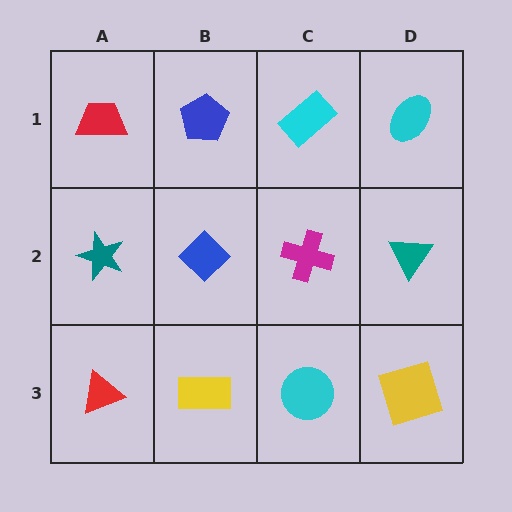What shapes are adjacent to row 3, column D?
A teal triangle (row 2, column D), a cyan circle (row 3, column C).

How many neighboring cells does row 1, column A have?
2.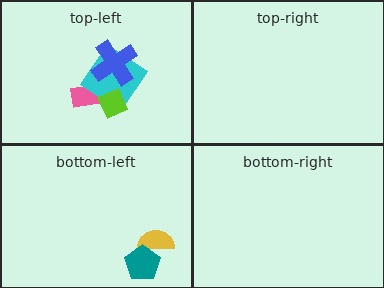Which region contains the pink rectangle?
The top-left region.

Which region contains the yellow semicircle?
The bottom-left region.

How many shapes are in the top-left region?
4.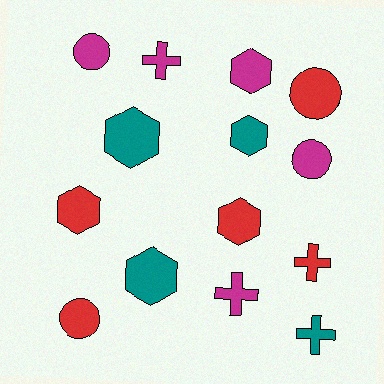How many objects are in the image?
There are 14 objects.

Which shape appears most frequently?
Hexagon, with 6 objects.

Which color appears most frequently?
Magenta, with 5 objects.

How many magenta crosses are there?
There are 2 magenta crosses.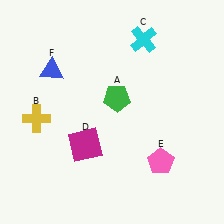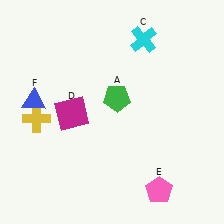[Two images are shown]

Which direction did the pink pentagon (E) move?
The pink pentagon (E) moved down.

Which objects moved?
The objects that moved are: the magenta square (D), the pink pentagon (E), the blue triangle (F).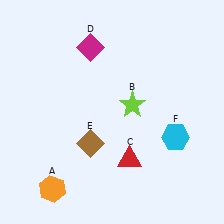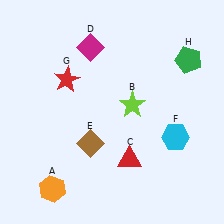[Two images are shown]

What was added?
A red star (G), a green pentagon (H) were added in Image 2.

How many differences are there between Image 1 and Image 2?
There are 2 differences between the two images.